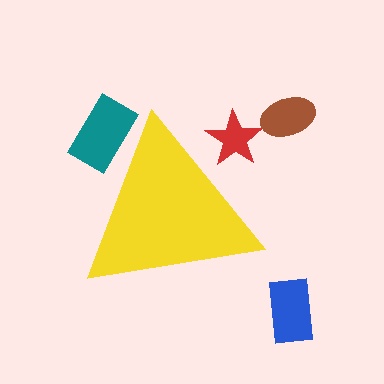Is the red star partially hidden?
Yes, the red star is partially hidden behind the yellow triangle.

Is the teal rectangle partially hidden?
Yes, the teal rectangle is partially hidden behind the yellow triangle.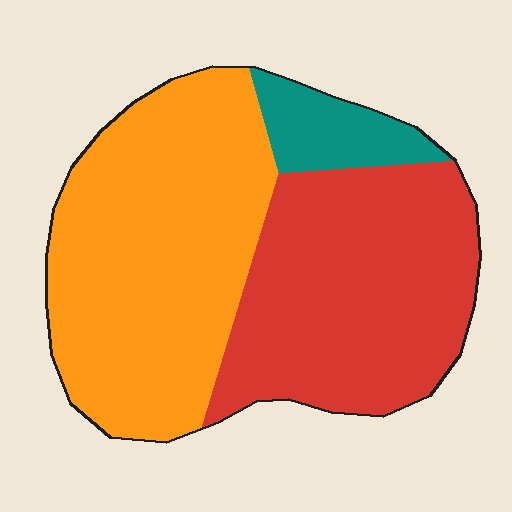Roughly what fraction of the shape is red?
Red takes up between a third and a half of the shape.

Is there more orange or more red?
Orange.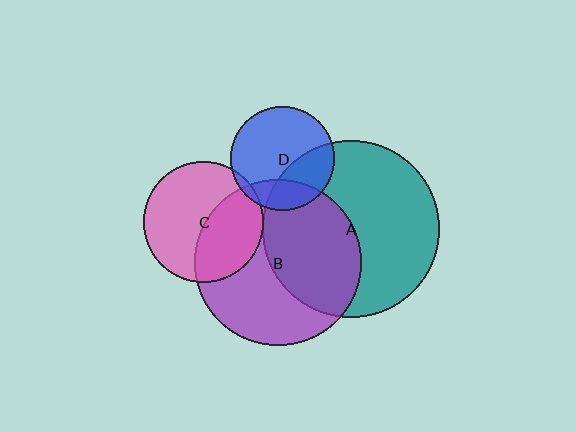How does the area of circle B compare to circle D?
Approximately 2.5 times.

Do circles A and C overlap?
Yes.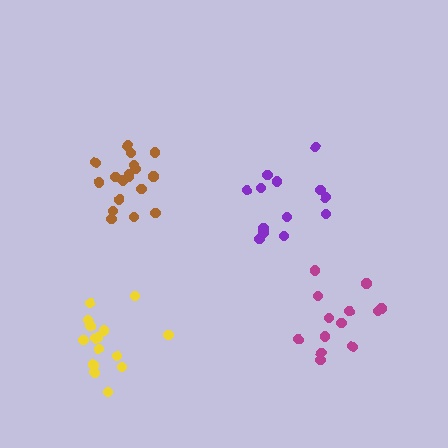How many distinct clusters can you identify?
There are 4 distinct clusters.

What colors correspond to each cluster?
The clusters are colored: brown, magenta, purple, yellow.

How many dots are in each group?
Group 1: 18 dots, Group 2: 13 dots, Group 3: 13 dots, Group 4: 15 dots (59 total).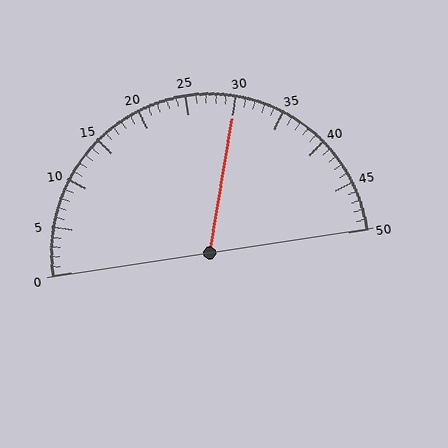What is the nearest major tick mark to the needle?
The nearest major tick mark is 30.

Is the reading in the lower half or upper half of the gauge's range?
The reading is in the upper half of the range (0 to 50).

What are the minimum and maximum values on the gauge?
The gauge ranges from 0 to 50.